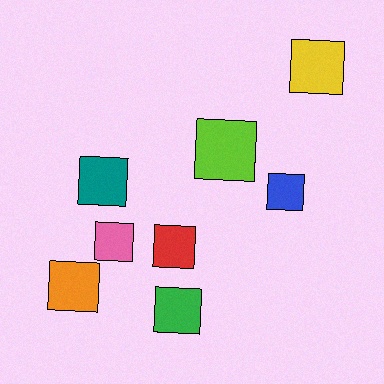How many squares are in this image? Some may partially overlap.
There are 8 squares.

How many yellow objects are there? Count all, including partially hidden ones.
There is 1 yellow object.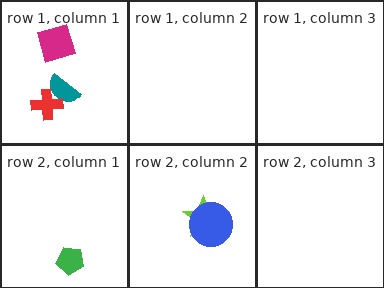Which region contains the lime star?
The row 2, column 2 region.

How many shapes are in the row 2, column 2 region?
2.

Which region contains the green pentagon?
The row 2, column 1 region.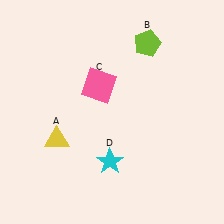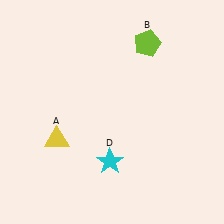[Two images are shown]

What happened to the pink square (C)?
The pink square (C) was removed in Image 2. It was in the top-left area of Image 1.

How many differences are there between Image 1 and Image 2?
There is 1 difference between the two images.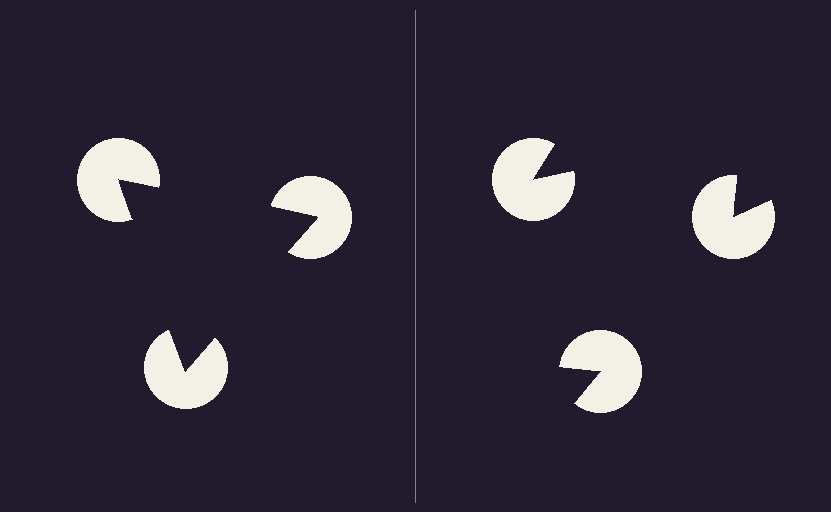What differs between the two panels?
The pac-man discs are positioned identically on both sides; only the wedge orientations differ. On the left they align to a triangle; on the right they are misaligned.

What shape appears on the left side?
An illusory triangle.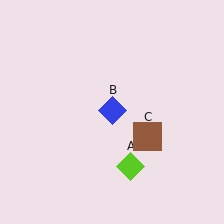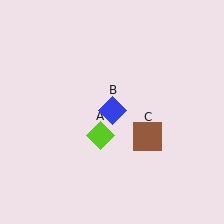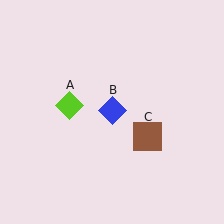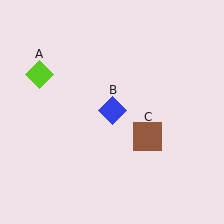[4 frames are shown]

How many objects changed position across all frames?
1 object changed position: lime diamond (object A).